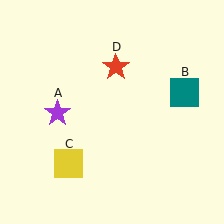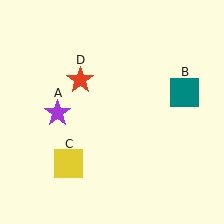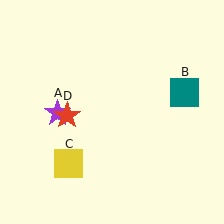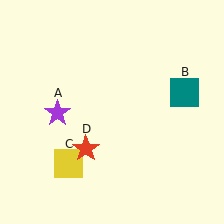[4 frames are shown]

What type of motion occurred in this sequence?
The red star (object D) rotated counterclockwise around the center of the scene.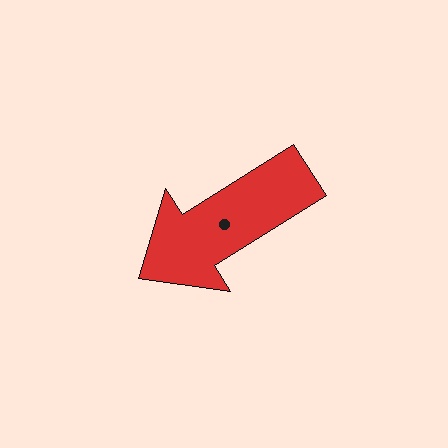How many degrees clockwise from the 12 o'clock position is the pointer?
Approximately 238 degrees.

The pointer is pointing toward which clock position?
Roughly 8 o'clock.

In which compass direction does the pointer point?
Southwest.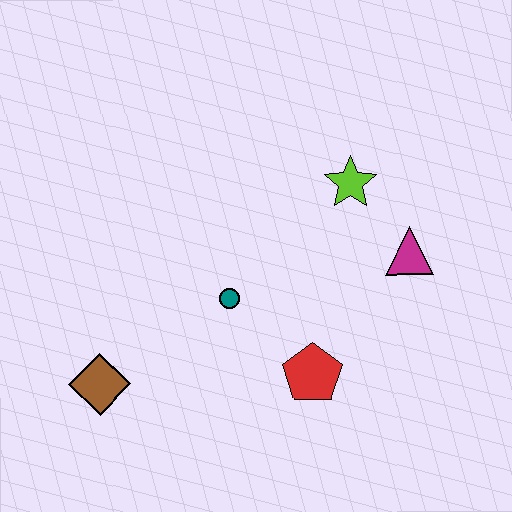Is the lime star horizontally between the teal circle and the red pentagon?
No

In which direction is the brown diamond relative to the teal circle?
The brown diamond is to the left of the teal circle.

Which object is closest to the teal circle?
The red pentagon is closest to the teal circle.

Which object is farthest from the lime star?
The brown diamond is farthest from the lime star.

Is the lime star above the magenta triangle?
Yes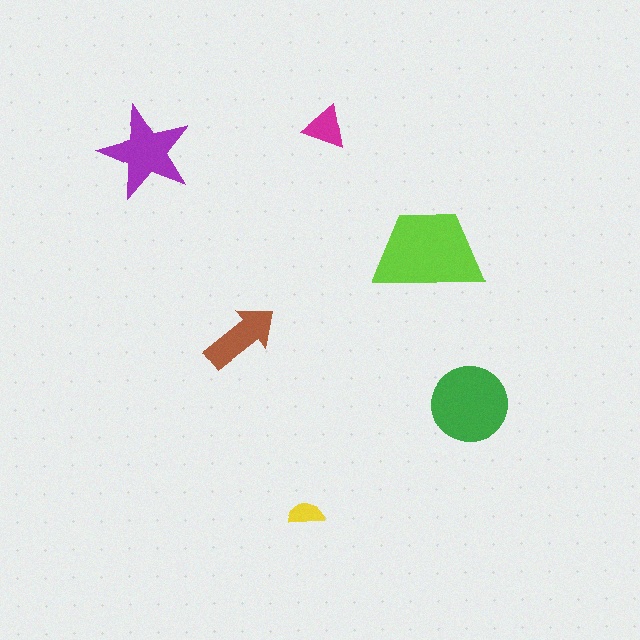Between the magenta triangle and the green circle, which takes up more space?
The green circle.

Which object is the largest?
The lime trapezoid.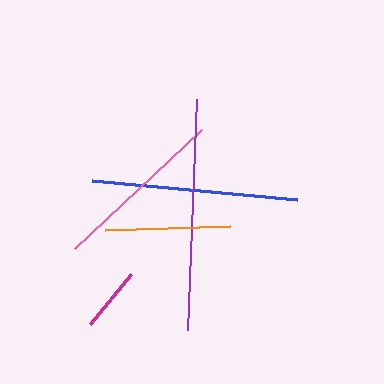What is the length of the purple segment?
The purple segment is approximately 231 pixels long.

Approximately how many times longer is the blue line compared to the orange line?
The blue line is approximately 1.6 times the length of the orange line.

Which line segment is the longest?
The purple line is the longest at approximately 231 pixels.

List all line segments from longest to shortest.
From longest to shortest: purple, blue, pink, orange, magenta.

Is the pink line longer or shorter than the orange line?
The pink line is longer than the orange line.